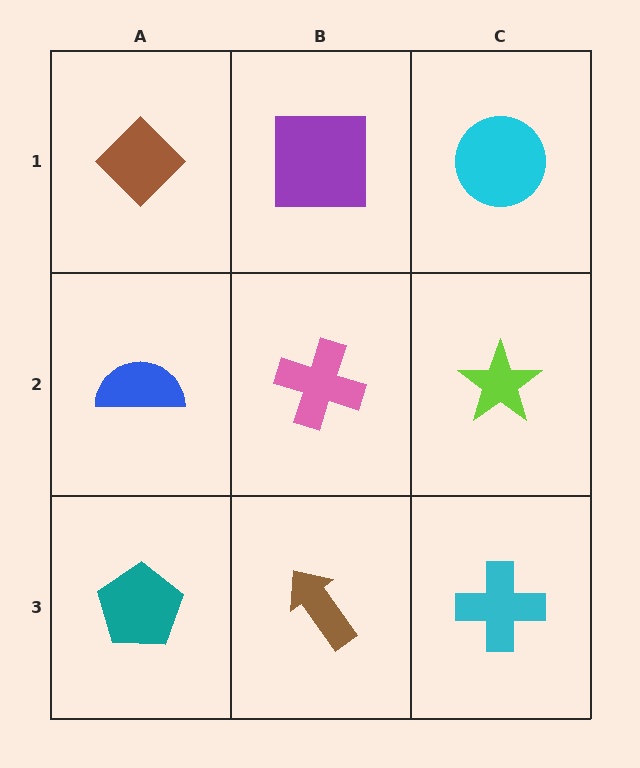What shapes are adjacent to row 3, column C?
A lime star (row 2, column C), a brown arrow (row 3, column B).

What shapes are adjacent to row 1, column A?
A blue semicircle (row 2, column A), a purple square (row 1, column B).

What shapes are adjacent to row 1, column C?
A lime star (row 2, column C), a purple square (row 1, column B).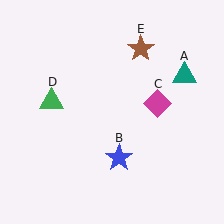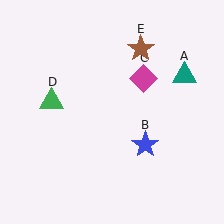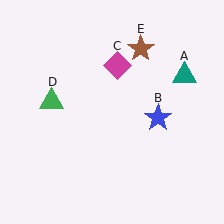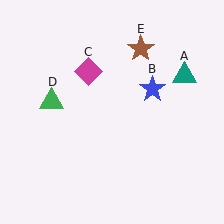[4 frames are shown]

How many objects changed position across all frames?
2 objects changed position: blue star (object B), magenta diamond (object C).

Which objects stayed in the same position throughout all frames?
Teal triangle (object A) and green triangle (object D) and brown star (object E) remained stationary.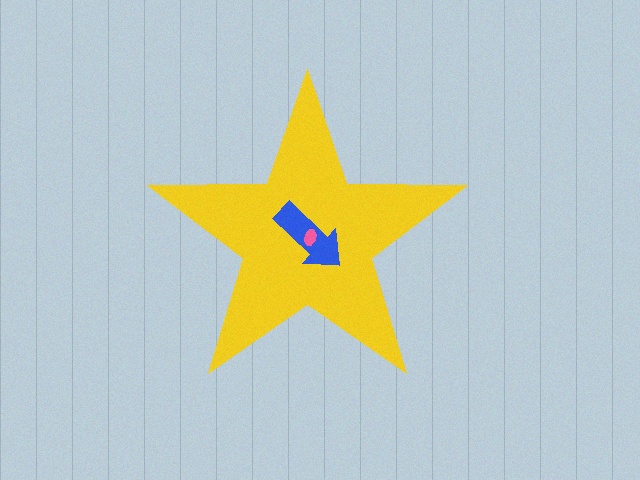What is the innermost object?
The pink ellipse.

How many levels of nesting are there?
3.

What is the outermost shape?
The yellow star.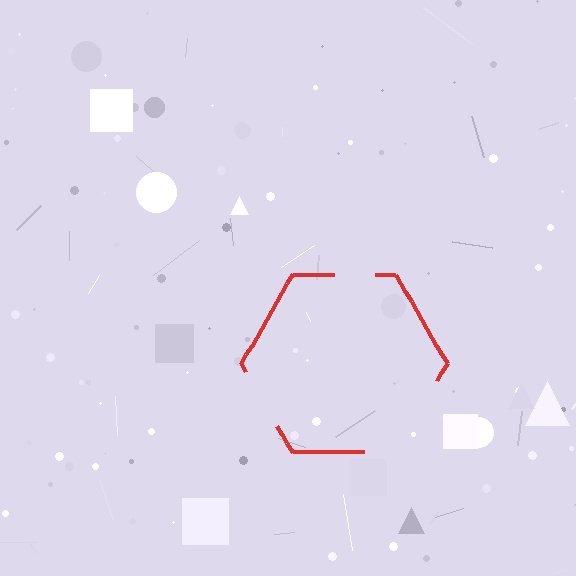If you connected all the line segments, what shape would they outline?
They would outline a hexagon.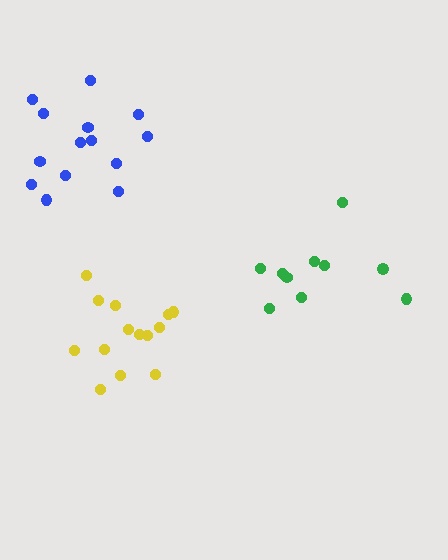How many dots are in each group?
Group 1: 14 dots, Group 2: 14 dots, Group 3: 10 dots (38 total).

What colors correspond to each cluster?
The clusters are colored: blue, yellow, green.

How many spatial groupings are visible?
There are 3 spatial groupings.